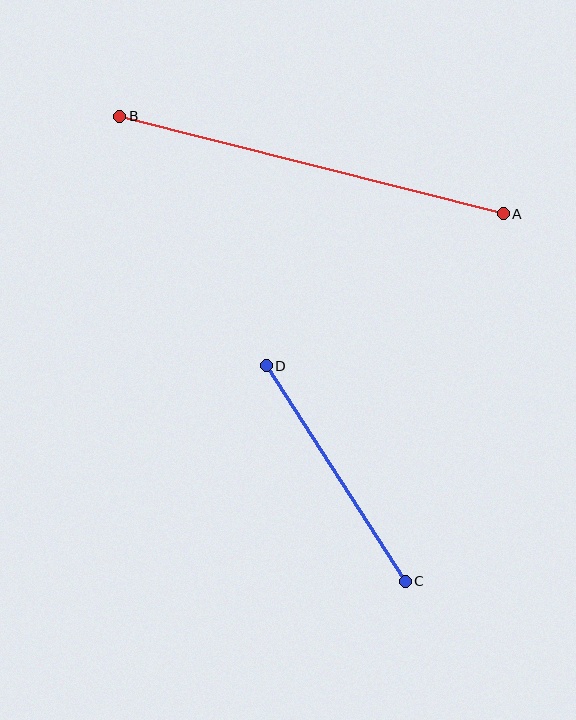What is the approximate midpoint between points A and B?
The midpoint is at approximately (311, 165) pixels.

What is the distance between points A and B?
The distance is approximately 396 pixels.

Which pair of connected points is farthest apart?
Points A and B are farthest apart.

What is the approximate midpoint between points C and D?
The midpoint is at approximately (336, 474) pixels.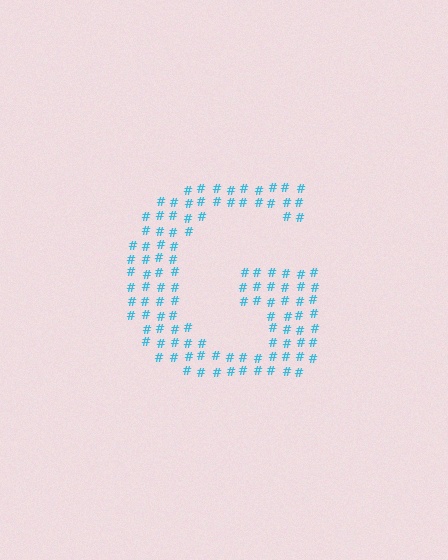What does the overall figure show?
The overall figure shows the letter G.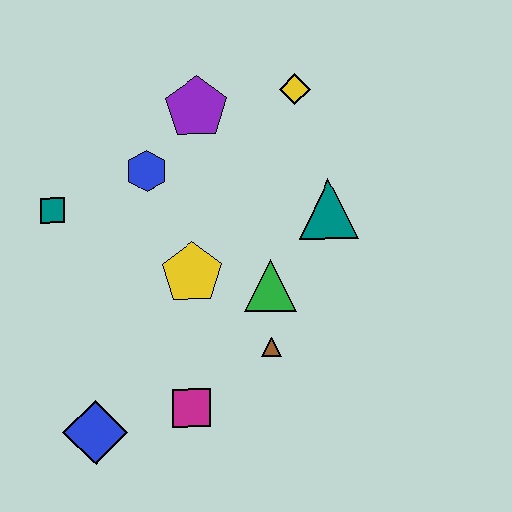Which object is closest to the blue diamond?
The magenta square is closest to the blue diamond.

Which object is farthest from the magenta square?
The yellow diamond is farthest from the magenta square.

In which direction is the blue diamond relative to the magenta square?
The blue diamond is to the left of the magenta square.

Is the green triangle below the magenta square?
No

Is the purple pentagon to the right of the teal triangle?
No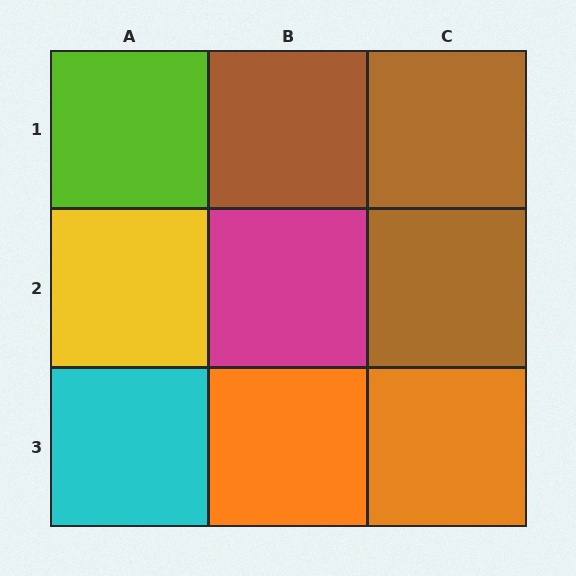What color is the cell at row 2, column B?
Magenta.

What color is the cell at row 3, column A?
Cyan.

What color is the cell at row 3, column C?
Orange.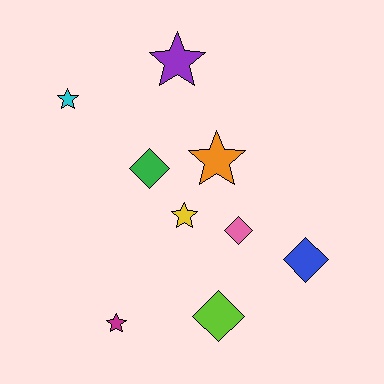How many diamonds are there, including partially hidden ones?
There are 4 diamonds.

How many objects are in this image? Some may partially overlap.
There are 9 objects.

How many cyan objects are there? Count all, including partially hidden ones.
There is 1 cyan object.